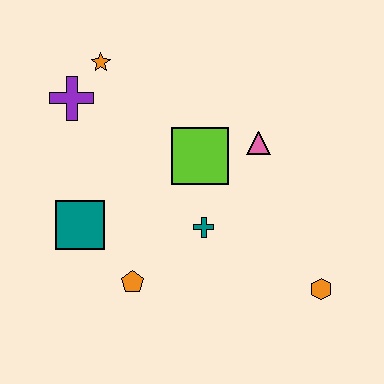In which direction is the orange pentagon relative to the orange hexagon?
The orange pentagon is to the left of the orange hexagon.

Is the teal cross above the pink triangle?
No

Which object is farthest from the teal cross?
The orange star is farthest from the teal cross.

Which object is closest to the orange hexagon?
The teal cross is closest to the orange hexagon.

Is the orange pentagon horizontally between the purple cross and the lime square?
Yes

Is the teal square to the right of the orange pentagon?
No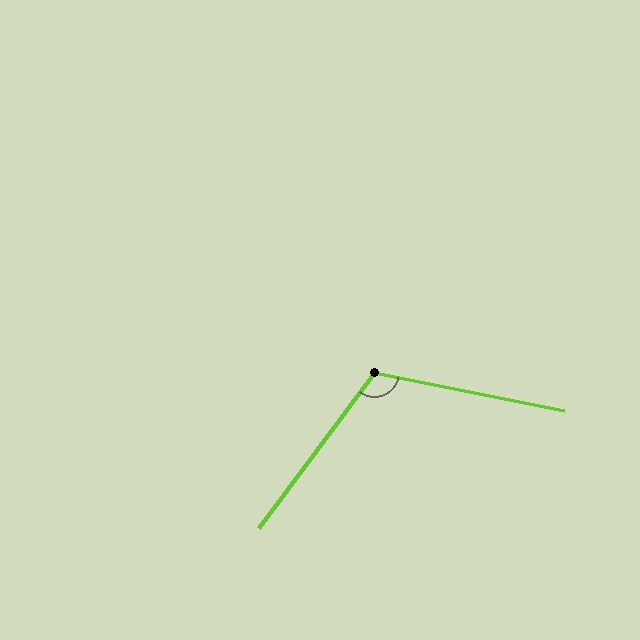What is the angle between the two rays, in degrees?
Approximately 115 degrees.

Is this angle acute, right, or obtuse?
It is obtuse.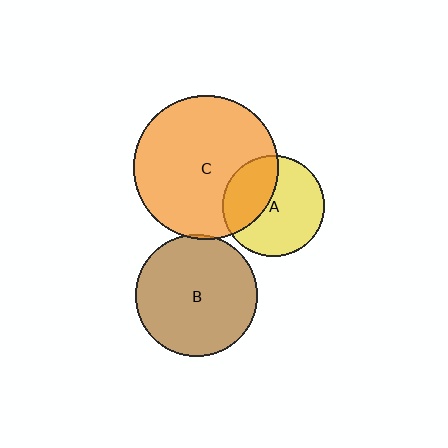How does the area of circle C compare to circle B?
Approximately 1.4 times.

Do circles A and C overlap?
Yes.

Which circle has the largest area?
Circle C (orange).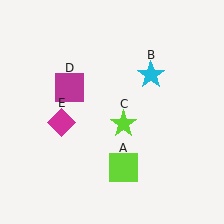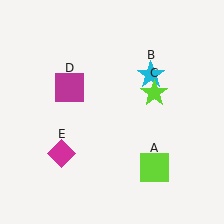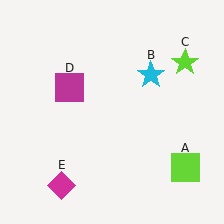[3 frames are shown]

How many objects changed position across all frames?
3 objects changed position: lime square (object A), lime star (object C), magenta diamond (object E).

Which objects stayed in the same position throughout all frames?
Cyan star (object B) and magenta square (object D) remained stationary.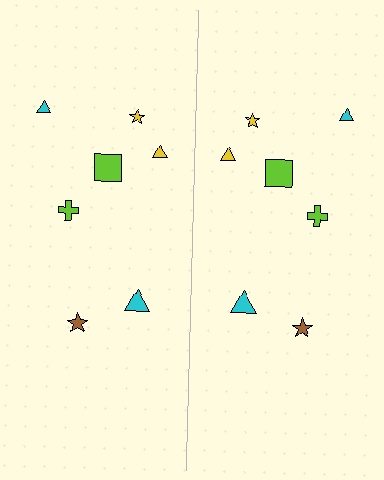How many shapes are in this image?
There are 14 shapes in this image.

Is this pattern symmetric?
Yes, this pattern has bilateral (reflection) symmetry.